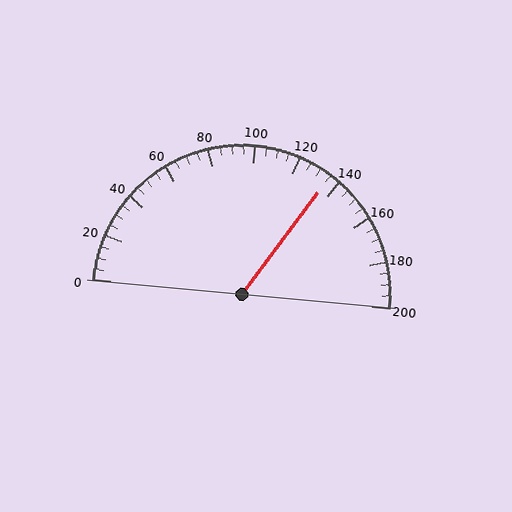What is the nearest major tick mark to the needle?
The nearest major tick mark is 140.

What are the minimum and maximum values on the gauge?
The gauge ranges from 0 to 200.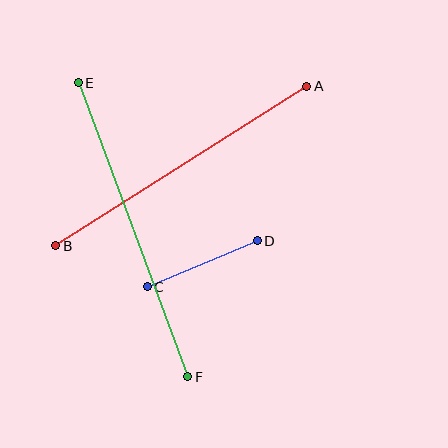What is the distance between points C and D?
The distance is approximately 120 pixels.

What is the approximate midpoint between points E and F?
The midpoint is at approximately (133, 230) pixels.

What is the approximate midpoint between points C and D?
The midpoint is at approximately (202, 264) pixels.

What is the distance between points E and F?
The distance is approximately 314 pixels.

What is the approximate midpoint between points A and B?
The midpoint is at approximately (181, 166) pixels.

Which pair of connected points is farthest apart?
Points E and F are farthest apart.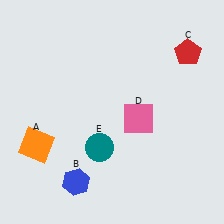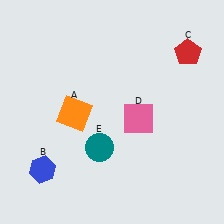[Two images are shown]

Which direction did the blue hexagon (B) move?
The blue hexagon (B) moved left.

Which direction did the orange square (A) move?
The orange square (A) moved right.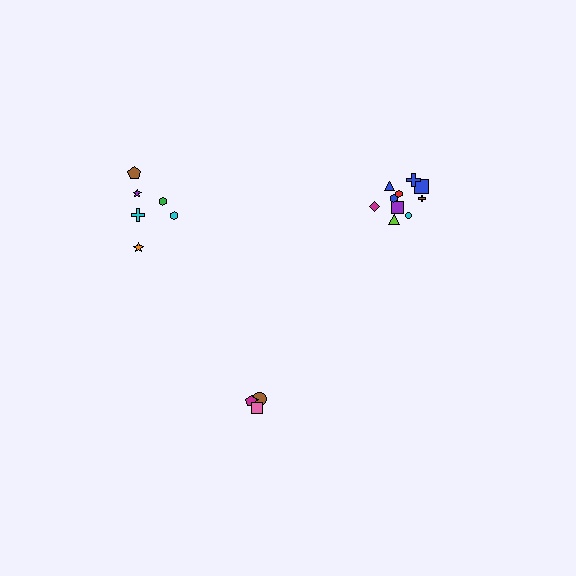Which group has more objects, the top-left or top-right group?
The top-right group.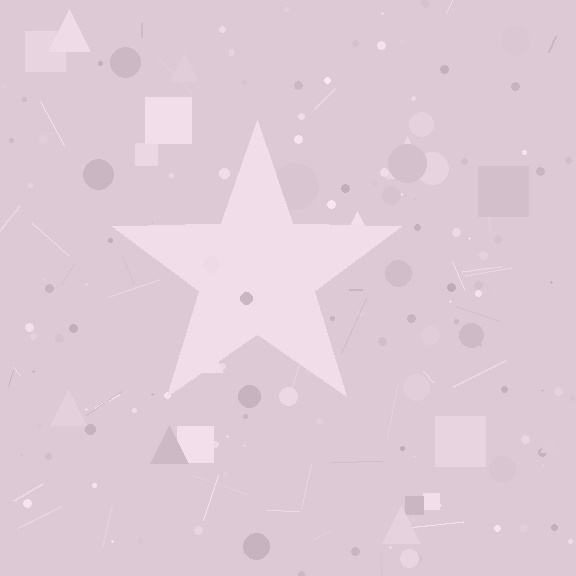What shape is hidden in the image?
A star is hidden in the image.